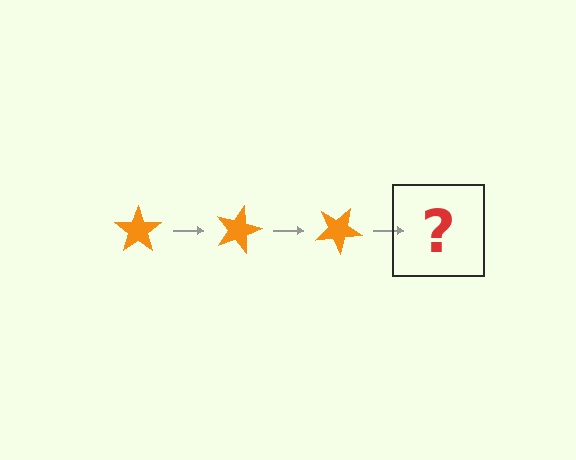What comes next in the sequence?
The next element should be an orange star rotated 45 degrees.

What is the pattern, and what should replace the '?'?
The pattern is that the star rotates 15 degrees each step. The '?' should be an orange star rotated 45 degrees.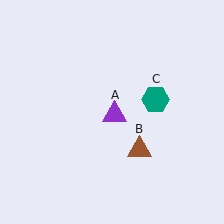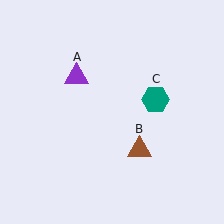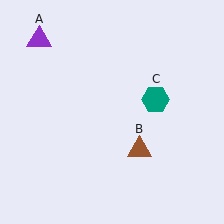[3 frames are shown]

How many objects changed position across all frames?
1 object changed position: purple triangle (object A).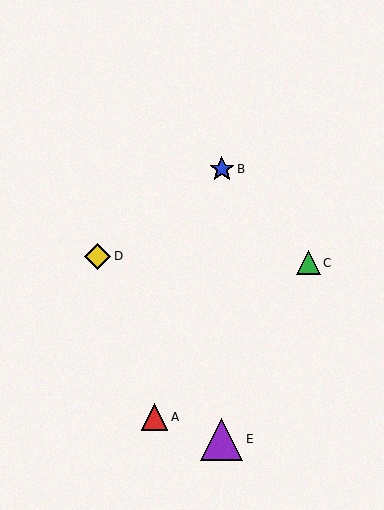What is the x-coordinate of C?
Object C is at x≈308.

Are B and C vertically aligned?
No, B is at x≈222 and C is at x≈308.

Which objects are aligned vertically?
Objects B, E are aligned vertically.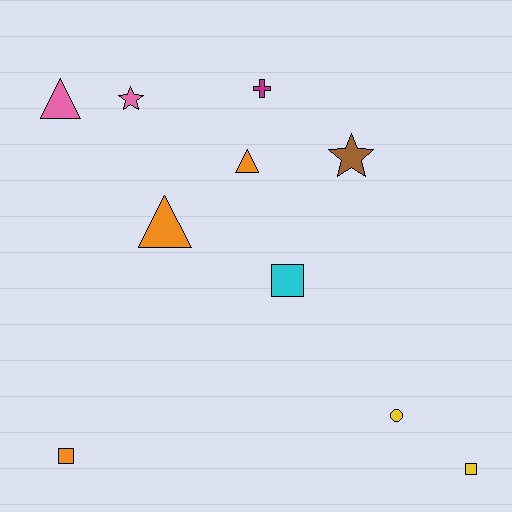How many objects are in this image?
There are 10 objects.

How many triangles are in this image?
There are 3 triangles.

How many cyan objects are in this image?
There is 1 cyan object.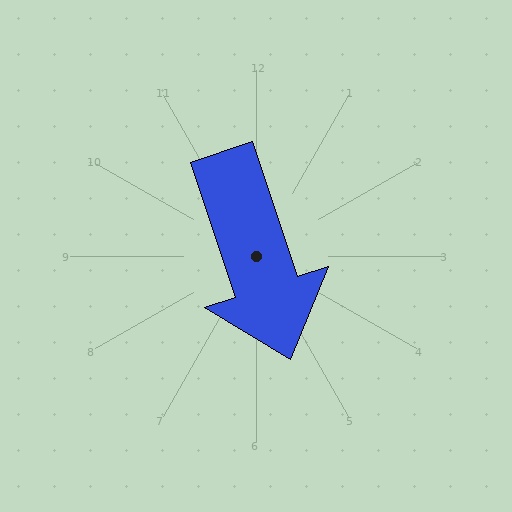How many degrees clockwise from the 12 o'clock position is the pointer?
Approximately 162 degrees.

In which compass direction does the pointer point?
South.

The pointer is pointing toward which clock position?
Roughly 5 o'clock.